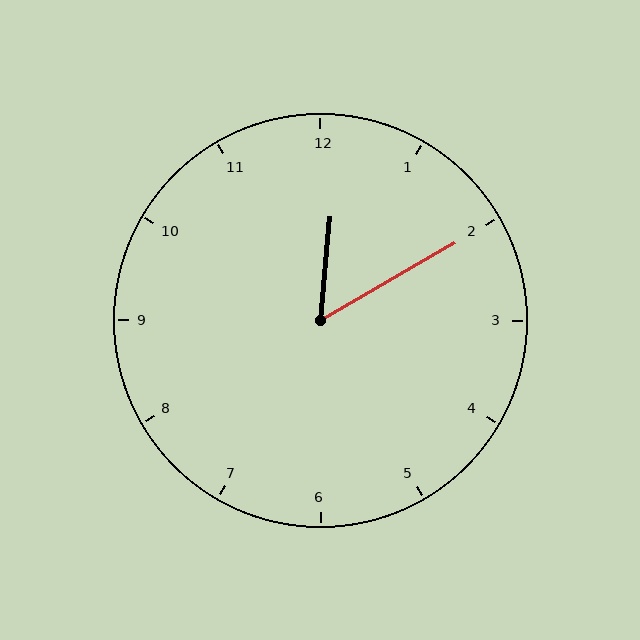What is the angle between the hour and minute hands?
Approximately 55 degrees.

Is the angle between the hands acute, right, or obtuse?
It is acute.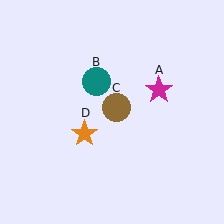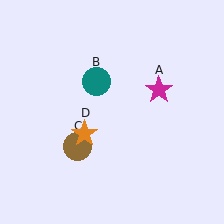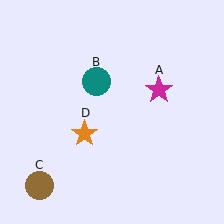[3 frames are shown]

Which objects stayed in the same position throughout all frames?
Magenta star (object A) and teal circle (object B) and orange star (object D) remained stationary.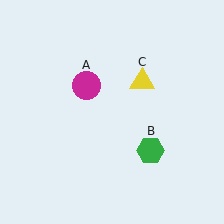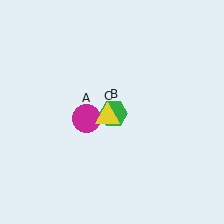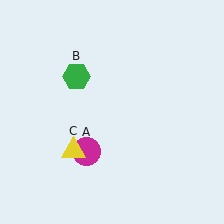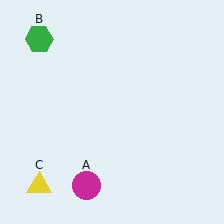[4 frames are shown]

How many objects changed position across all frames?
3 objects changed position: magenta circle (object A), green hexagon (object B), yellow triangle (object C).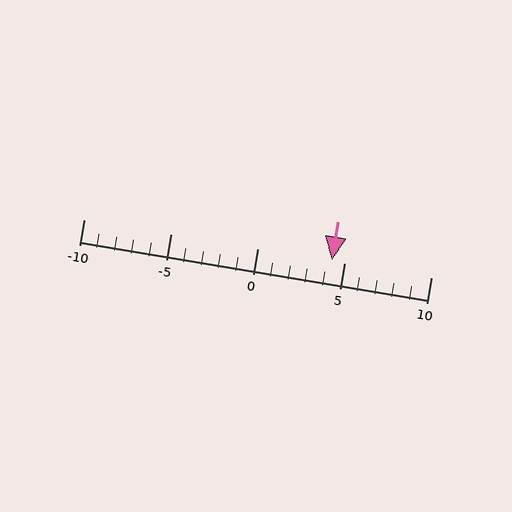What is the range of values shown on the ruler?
The ruler shows values from -10 to 10.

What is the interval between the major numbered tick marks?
The major tick marks are spaced 5 units apart.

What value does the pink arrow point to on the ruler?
The pink arrow points to approximately 4.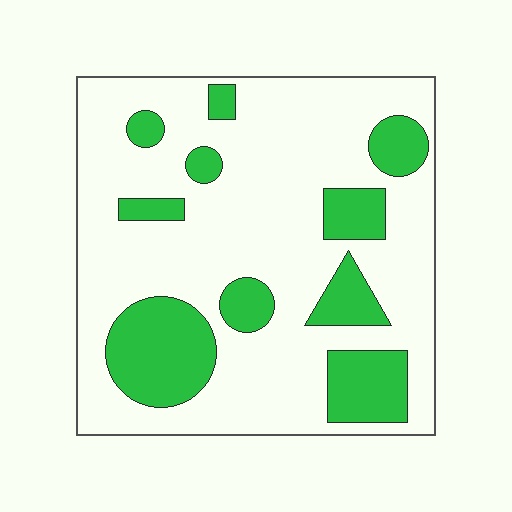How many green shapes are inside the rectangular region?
10.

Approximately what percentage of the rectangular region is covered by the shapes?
Approximately 25%.